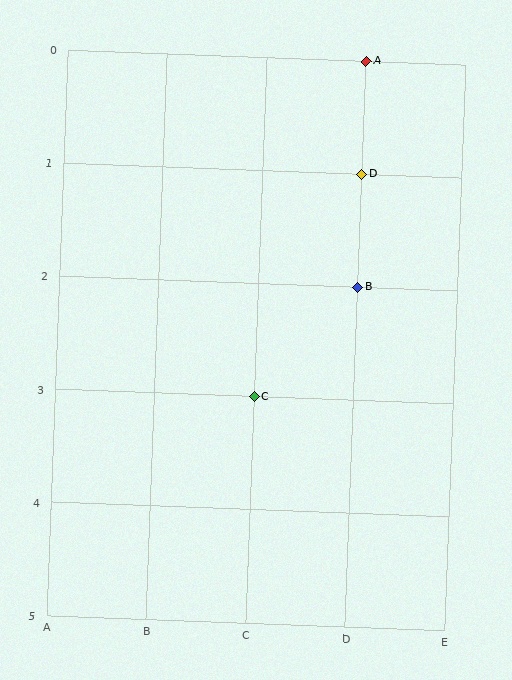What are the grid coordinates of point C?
Point C is at grid coordinates (C, 3).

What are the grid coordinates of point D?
Point D is at grid coordinates (D, 1).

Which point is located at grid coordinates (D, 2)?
Point B is at (D, 2).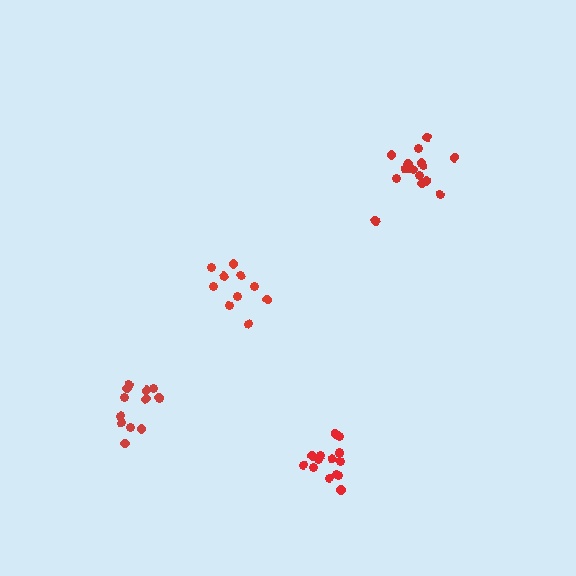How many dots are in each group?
Group 1: 16 dots, Group 2: 13 dots, Group 3: 10 dots, Group 4: 15 dots (54 total).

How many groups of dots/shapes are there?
There are 4 groups.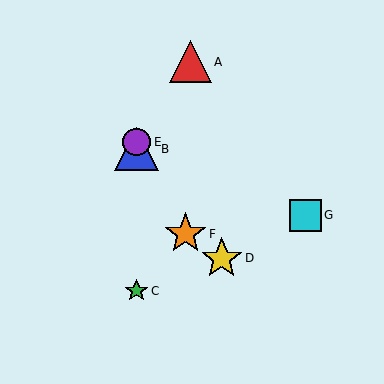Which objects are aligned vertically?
Objects B, C, E are aligned vertically.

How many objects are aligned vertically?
3 objects (B, C, E) are aligned vertically.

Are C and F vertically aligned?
No, C is at x≈137 and F is at x≈185.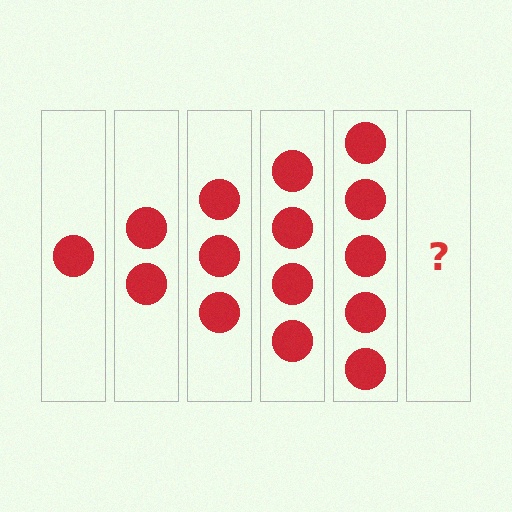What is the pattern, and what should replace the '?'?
The pattern is that each step adds one more circle. The '?' should be 6 circles.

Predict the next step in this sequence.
The next step is 6 circles.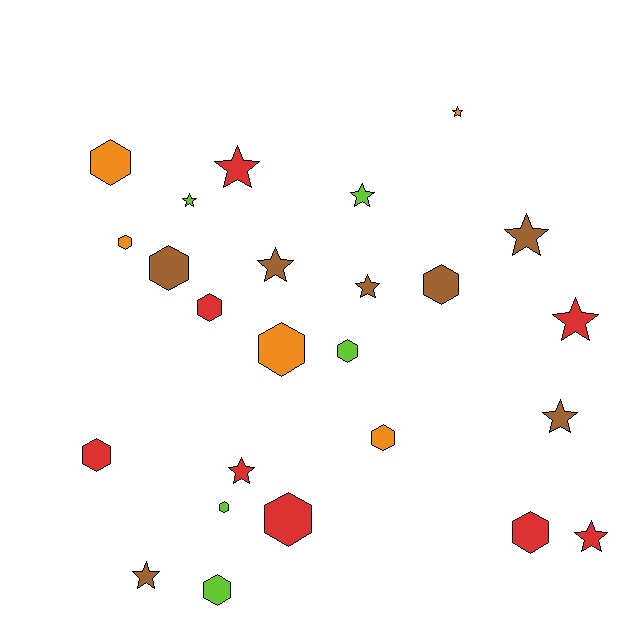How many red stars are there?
There are 4 red stars.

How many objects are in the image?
There are 25 objects.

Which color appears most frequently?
Red, with 8 objects.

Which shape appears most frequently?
Hexagon, with 13 objects.